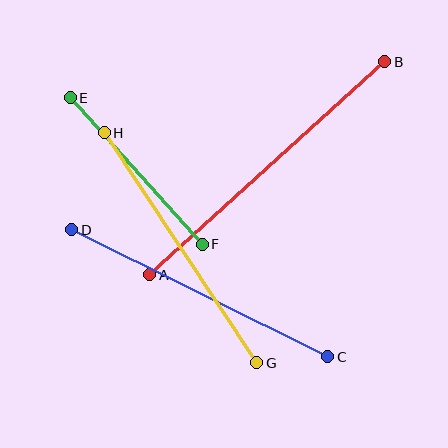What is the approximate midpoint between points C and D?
The midpoint is at approximately (200, 293) pixels.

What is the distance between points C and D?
The distance is approximately 286 pixels.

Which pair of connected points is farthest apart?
Points A and B are farthest apart.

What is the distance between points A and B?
The distance is approximately 318 pixels.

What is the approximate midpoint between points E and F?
The midpoint is at approximately (136, 171) pixels.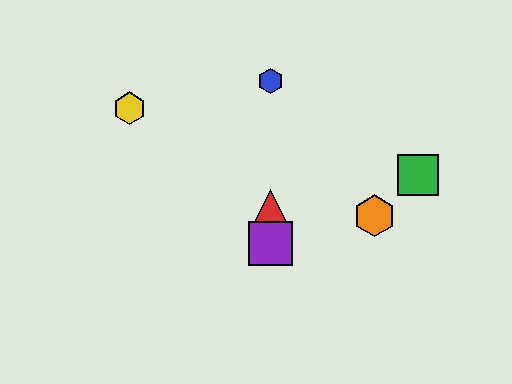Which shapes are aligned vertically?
The red triangle, the blue hexagon, the purple square are aligned vertically.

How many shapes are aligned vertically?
3 shapes (the red triangle, the blue hexagon, the purple square) are aligned vertically.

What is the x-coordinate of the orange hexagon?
The orange hexagon is at x≈374.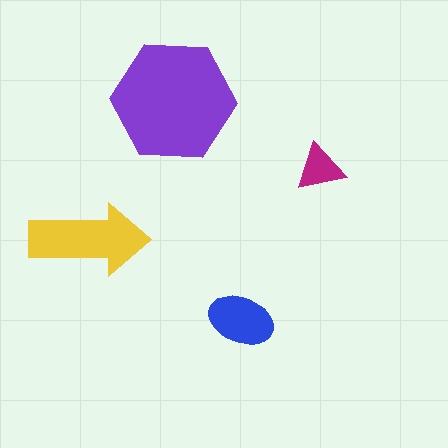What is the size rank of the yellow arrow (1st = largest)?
2nd.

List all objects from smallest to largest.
The magenta triangle, the blue ellipse, the yellow arrow, the purple hexagon.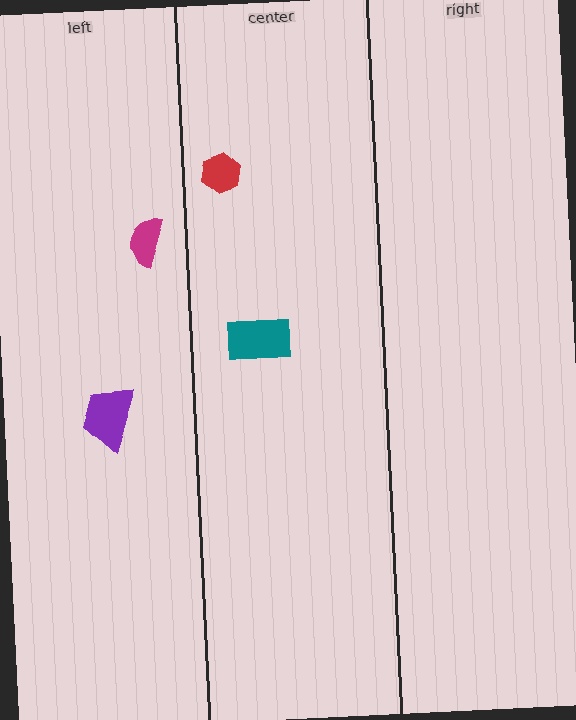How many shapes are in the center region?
2.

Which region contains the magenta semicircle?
The left region.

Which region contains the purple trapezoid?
The left region.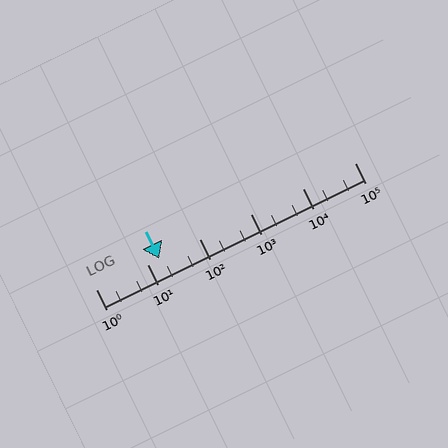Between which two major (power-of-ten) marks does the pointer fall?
The pointer is between 10 and 100.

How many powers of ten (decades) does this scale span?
The scale spans 5 decades, from 1 to 100000.